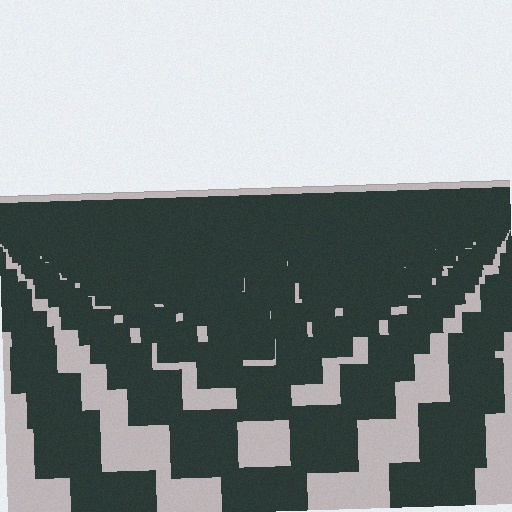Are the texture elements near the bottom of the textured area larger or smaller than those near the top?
Larger. Near the bottom, elements are closer to the viewer and appear at a bigger on-screen size.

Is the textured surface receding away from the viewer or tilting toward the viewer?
The surface is receding away from the viewer. Texture elements get smaller and denser toward the top.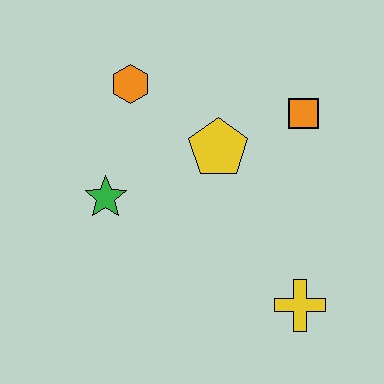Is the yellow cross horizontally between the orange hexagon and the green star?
No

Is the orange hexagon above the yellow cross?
Yes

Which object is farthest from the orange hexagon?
The yellow cross is farthest from the orange hexagon.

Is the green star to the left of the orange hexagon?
Yes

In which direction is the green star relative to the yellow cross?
The green star is to the left of the yellow cross.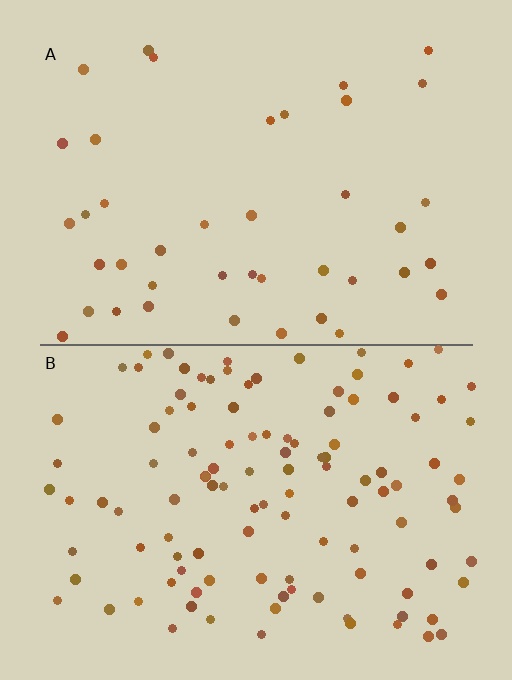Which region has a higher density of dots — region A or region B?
B (the bottom).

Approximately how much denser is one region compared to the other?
Approximately 2.8× — region B over region A.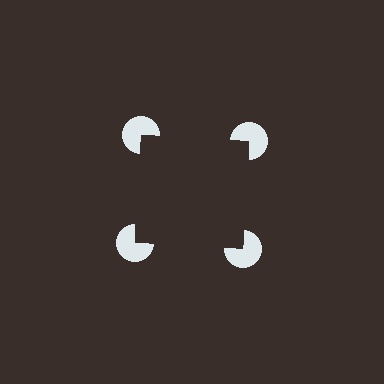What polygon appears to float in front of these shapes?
An illusory square — its edges are inferred from the aligned wedge cuts in the pac-man discs, not physically drawn.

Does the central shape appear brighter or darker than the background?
It typically appears slightly darker than the background, even though no actual brightness change is drawn.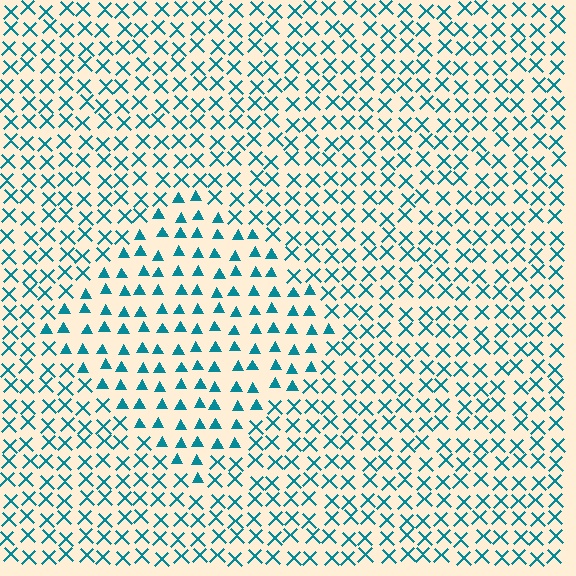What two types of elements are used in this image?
The image uses triangles inside the diamond region and X marks outside it.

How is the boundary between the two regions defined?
The boundary is defined by a change in element shape: triangles inside vs. X marks outside. All elements share the same color and spacing.